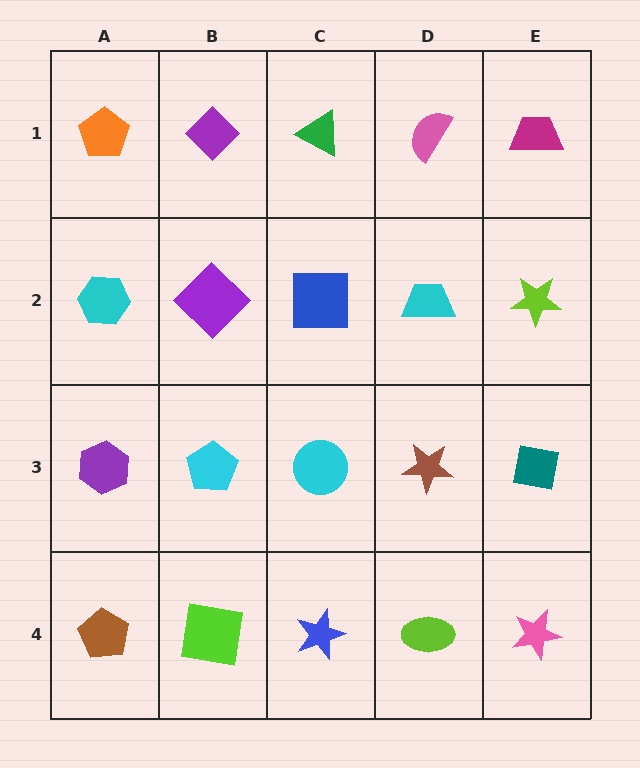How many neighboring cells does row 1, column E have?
2.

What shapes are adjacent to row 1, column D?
A cyan trapezoid (row 2, column D), a green triangle (row 1, column C), a magenta trapezoid (row 1, column E).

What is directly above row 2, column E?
A magenta trapezoid.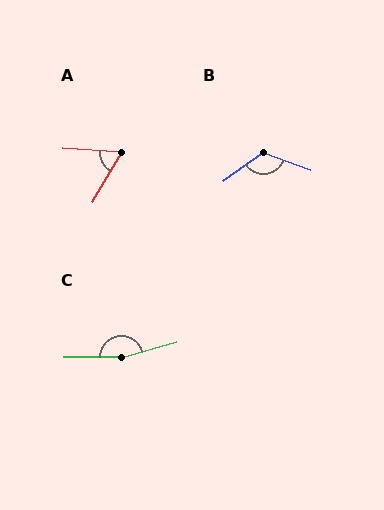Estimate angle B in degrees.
Approximately 125 degrees.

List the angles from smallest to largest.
A (63°), B (125°), C (164°).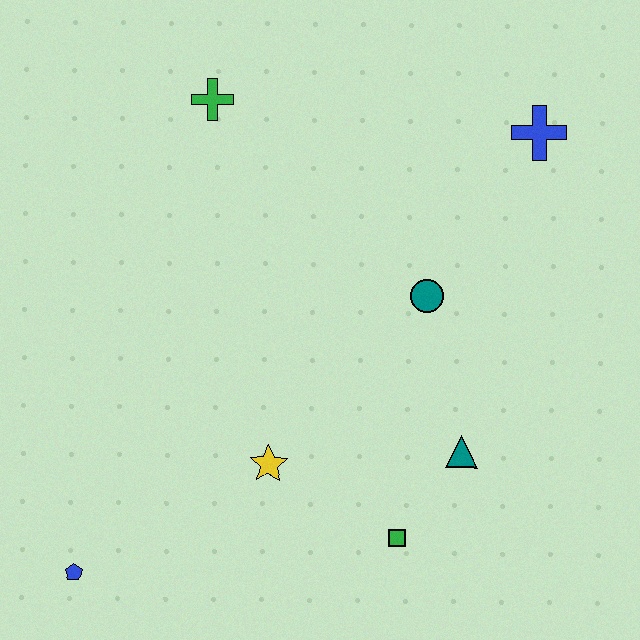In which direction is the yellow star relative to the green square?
The yellow star is to the left of the green square.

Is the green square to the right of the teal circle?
No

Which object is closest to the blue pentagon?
The yellow star is closest to the blue pentagon.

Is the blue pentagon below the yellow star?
Yes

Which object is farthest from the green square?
The green cross is farthest from the green square.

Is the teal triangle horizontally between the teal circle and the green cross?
No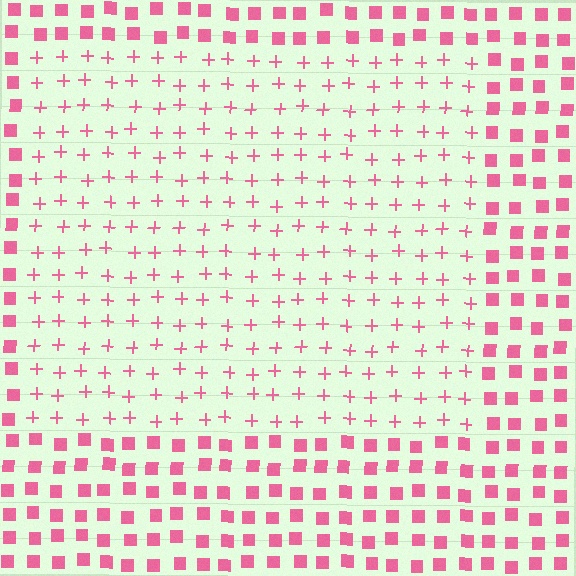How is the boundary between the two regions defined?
The boundary is defined by a change in element shape: plus signs inside vs. squares outside. All elements share the same color and spacing.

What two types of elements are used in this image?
The image uses plus signs inside the rectangle region and squares outside it.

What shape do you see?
I see a rectangle.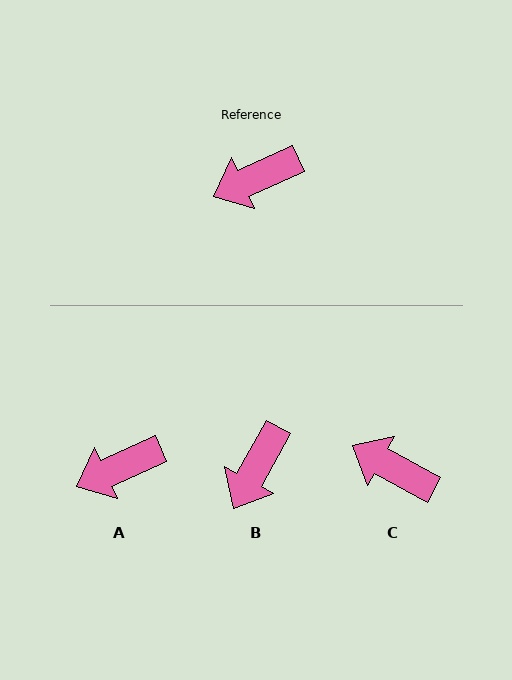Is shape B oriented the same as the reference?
No, it is off by about 37 degrees.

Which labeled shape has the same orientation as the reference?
A.